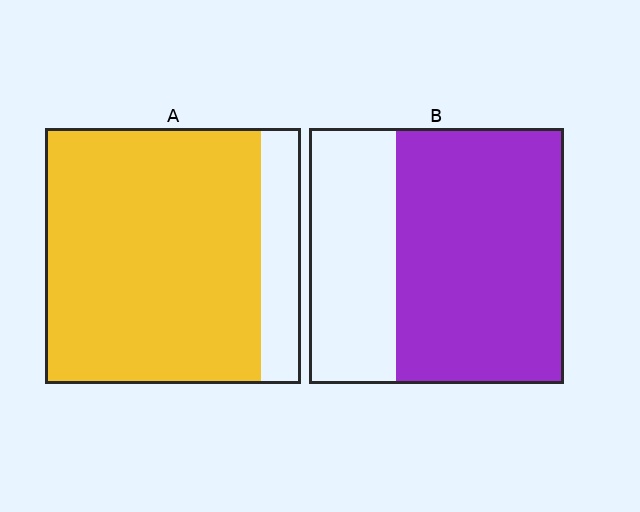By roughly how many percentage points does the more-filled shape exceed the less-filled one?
By roughly 20 percentage points (A over B).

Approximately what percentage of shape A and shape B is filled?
A is approximately 85% and B is approximately 65%.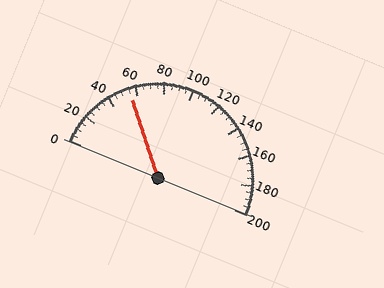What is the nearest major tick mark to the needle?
The nearest major tick mark is 60.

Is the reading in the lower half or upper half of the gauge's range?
The reading is in the lower half of the range (0 to 200).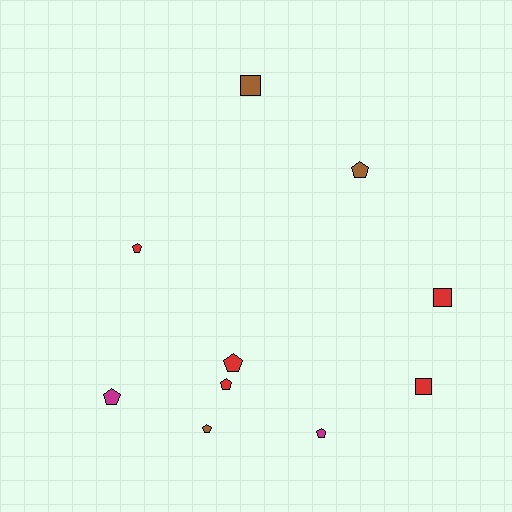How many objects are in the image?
There are 10 objects.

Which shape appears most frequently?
Pentagon, with 7 objects.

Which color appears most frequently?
Red, with 5 objects.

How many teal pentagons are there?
There are no teal pentagons.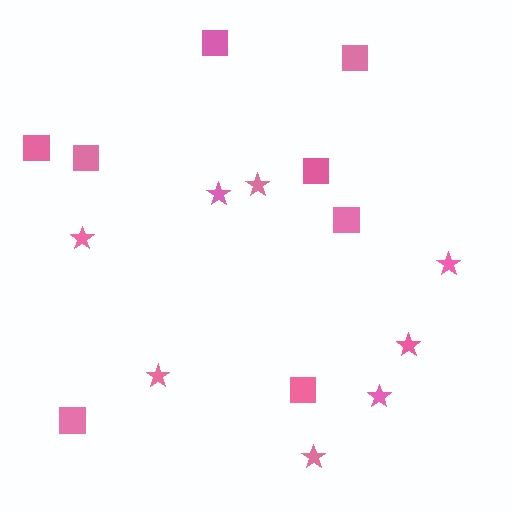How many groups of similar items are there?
There are 2 groups: one group of stars (8) and one group of squares (8).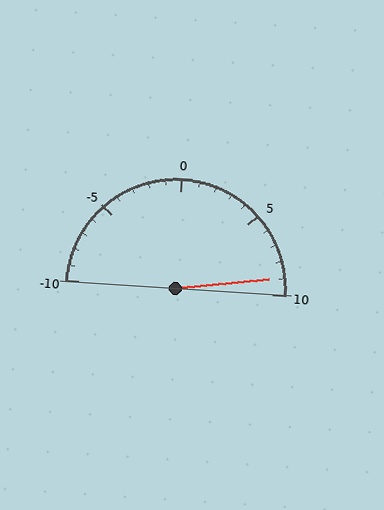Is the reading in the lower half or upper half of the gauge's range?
The reading is in the upper half of the range (-10 to 10).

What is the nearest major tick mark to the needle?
The nearest major tick mark is 10.